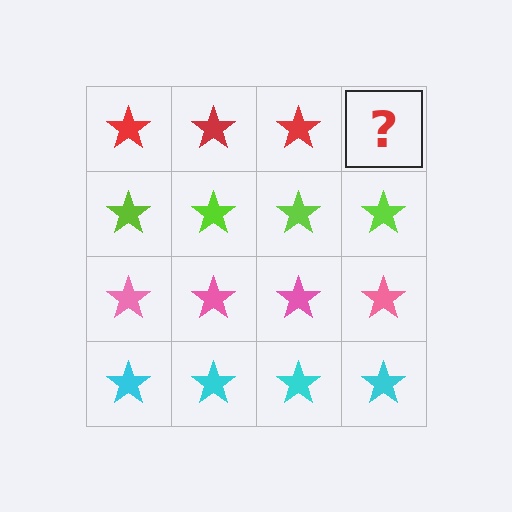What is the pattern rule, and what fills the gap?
The rule is that each row has a consistent color. The gap should be filled with a red star.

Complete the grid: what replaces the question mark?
The question mark should be replaced with a red star.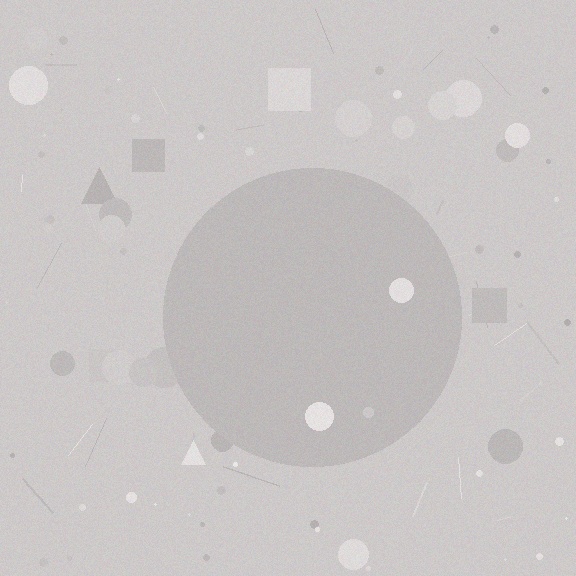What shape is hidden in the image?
A circle is hidden in the image.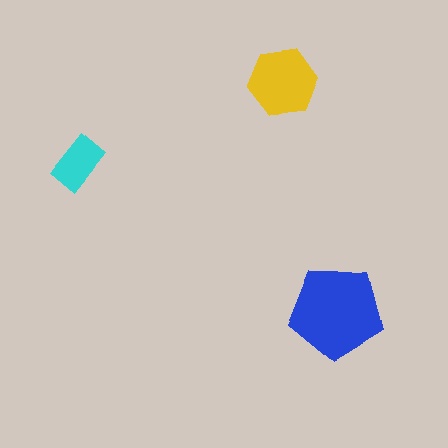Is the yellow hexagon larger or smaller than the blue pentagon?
Smaller.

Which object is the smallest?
The cyan rectangle.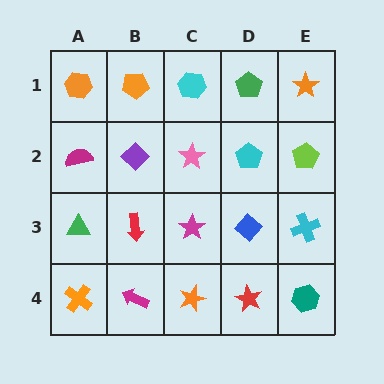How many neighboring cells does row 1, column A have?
2.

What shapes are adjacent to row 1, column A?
A magenta semicircle (row 2, column A), an orange pentagon (row 1, column B).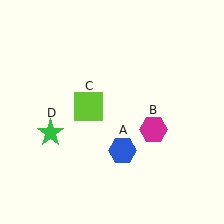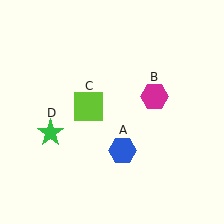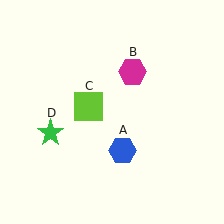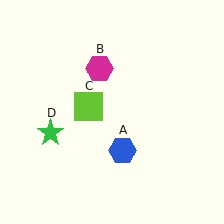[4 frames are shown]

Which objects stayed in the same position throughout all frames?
Blue hexagon (object A) and lime square (object C) and green star (object D) remained stationary.